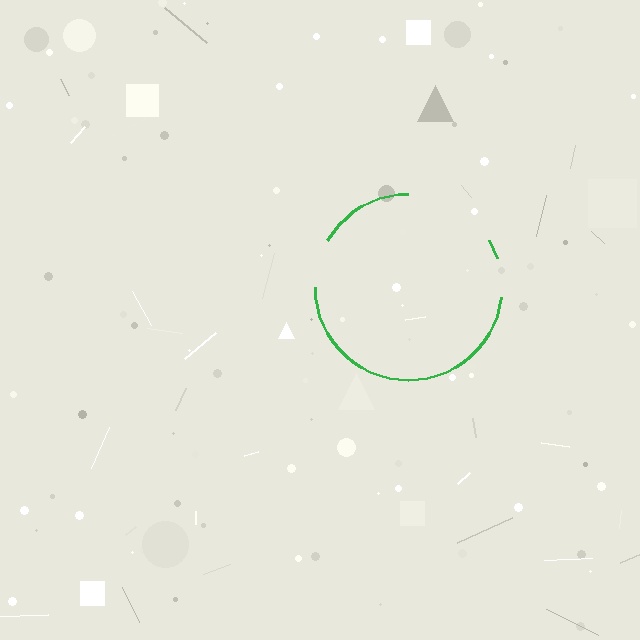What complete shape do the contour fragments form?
The contour fragments form a circle.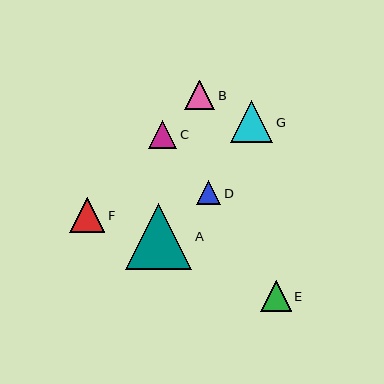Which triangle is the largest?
Triangle A is the largest with a size of approximately 66 pixels.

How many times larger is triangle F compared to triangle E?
Triangle F is approximately 1.1 times the size of triangle E.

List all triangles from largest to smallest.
From largest to smallest: A, G, F, E, B, C, D.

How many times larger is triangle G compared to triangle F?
Triangle G is approximately 1.2 times the size of triangle F.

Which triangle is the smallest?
Triangle D is the smallest with a size of approximately 25 pixels.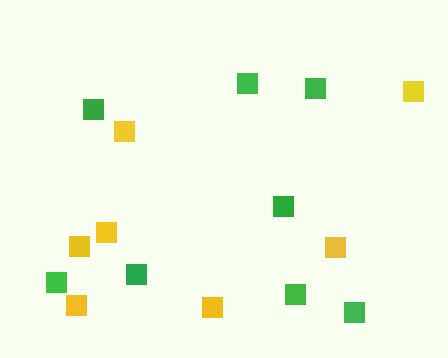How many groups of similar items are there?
There are 2 groups: one group of green squares (8) and one group of yellow squares (7).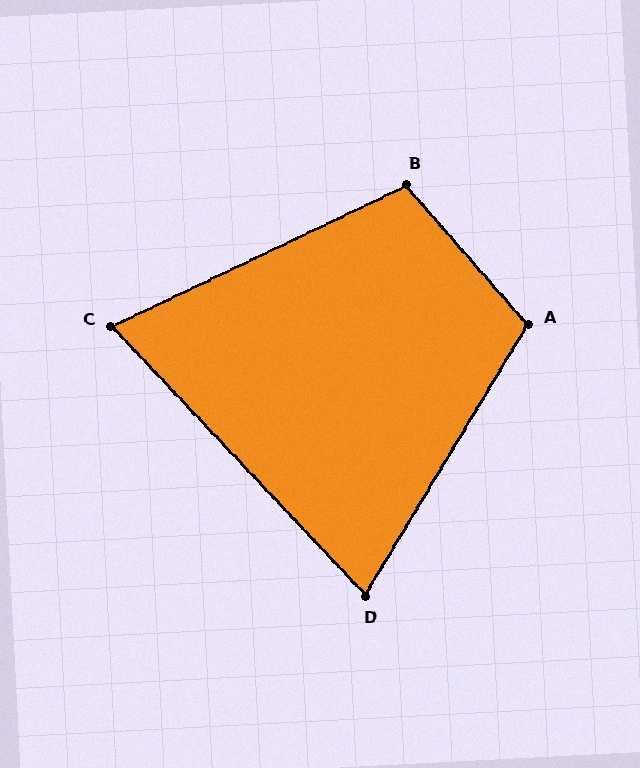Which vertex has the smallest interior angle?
C, at approximately 72 degrees.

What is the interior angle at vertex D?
Approximately 74 degrees (acute).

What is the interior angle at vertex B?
Approximately 106 degrees (obtuse).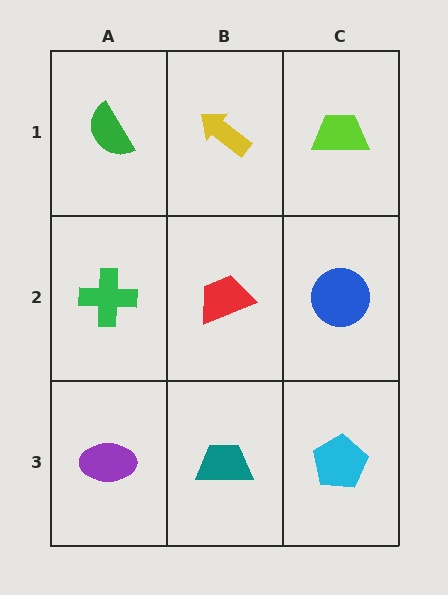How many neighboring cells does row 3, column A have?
2.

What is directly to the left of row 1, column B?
A green semicircle.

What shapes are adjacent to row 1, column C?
A blue circle (row 2, column C), a yellow arrow (row 1, column B).